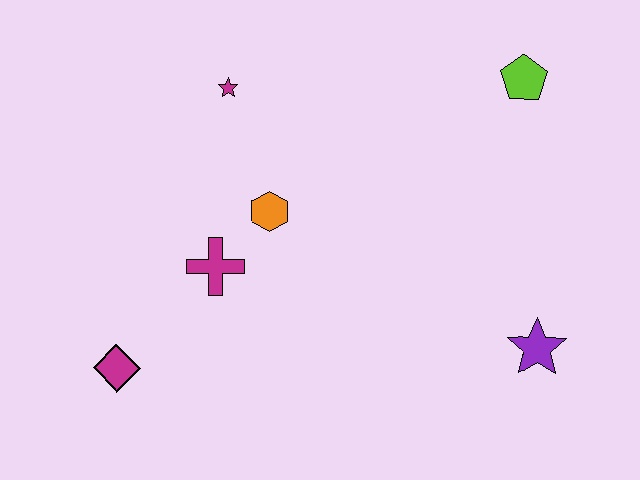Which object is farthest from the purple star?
The magenta diamond is farthest from the purple star.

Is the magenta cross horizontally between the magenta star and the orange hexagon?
No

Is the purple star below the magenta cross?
Yes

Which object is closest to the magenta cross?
The orange hexagon is closest to the magenta cross.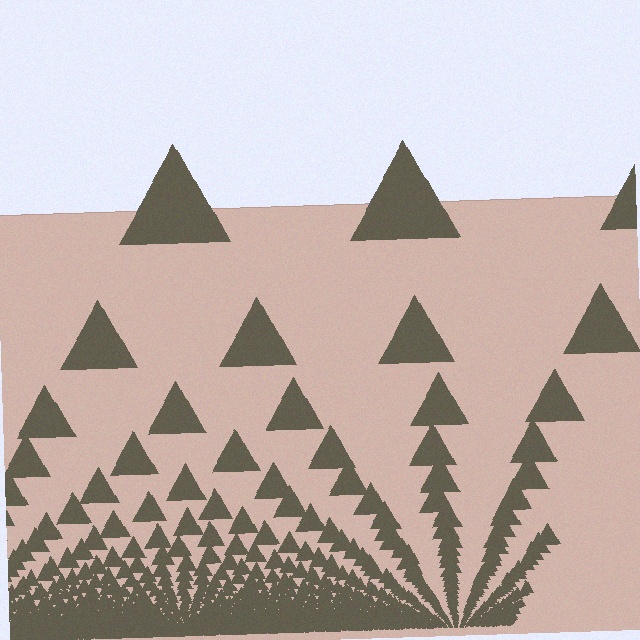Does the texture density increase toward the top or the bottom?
Density increases toward the bottom.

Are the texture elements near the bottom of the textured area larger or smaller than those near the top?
Smaller. The gradient is inverted — elements near the bottom are smaller and denser.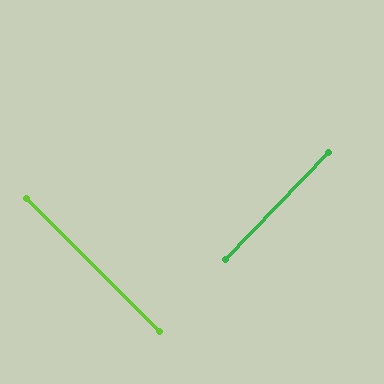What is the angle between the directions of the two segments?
Approximately 89 degrees.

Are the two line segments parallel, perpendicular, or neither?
Perpendicular — they meet at approximately 89°.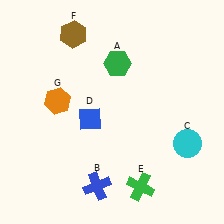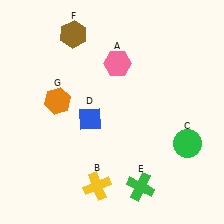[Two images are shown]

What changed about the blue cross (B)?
In Image 1, B is blue. In Image 2, it changed to yellow.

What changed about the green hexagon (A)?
In Image 1, A is green. In Image 2, it changed to pink.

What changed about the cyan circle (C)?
In Image 1, C is cyan. In Image 2, it changed to green.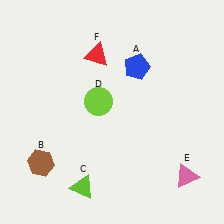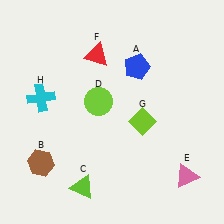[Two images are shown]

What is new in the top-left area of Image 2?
A cyan cross (H) was added in the top-left area of Image 2.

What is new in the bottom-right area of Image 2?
A lime diamond (G) was added in the bottom-right area of Image 2.